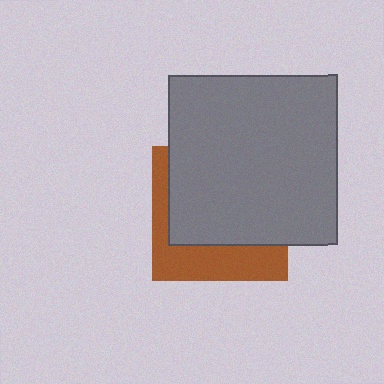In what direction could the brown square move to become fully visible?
The brown square could move down. That would shift it out from behind the gray square entirely.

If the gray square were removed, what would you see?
You would see the complete brown square.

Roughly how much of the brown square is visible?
A small part of it is visible (roughly 35%).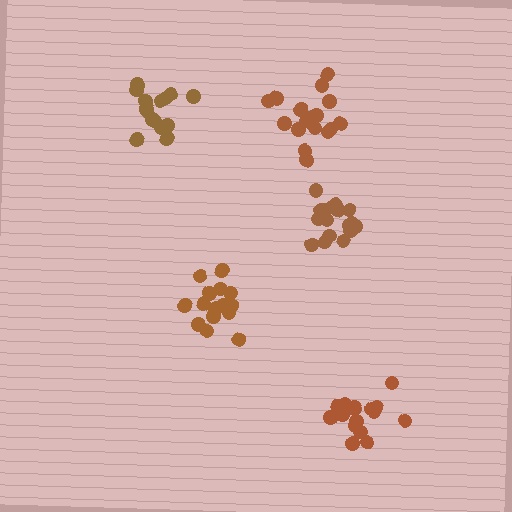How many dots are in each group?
Group 1: 17 dots, Group 2: 17 dots, Group 3: 15 dots, Group 4: 16 dots, Group 5: 15 dots (80 total).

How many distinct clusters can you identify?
There are 5 distinct clusters.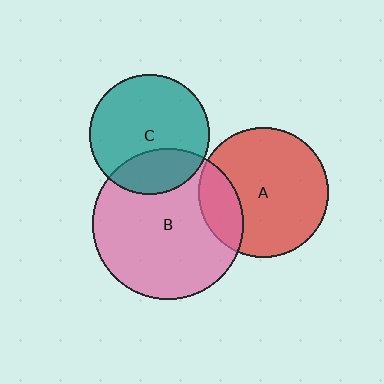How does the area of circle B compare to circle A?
Approximately 1.3 times.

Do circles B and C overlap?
Yes.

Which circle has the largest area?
Circle B (pink).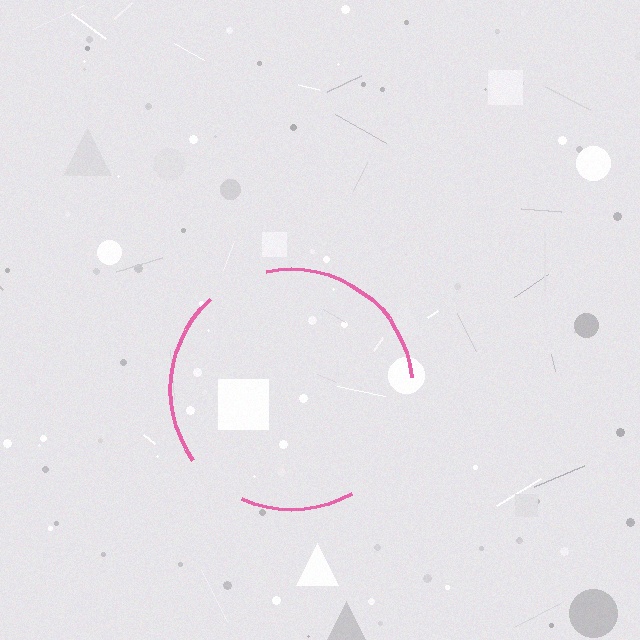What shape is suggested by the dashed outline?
The dashed outline suggests a circle.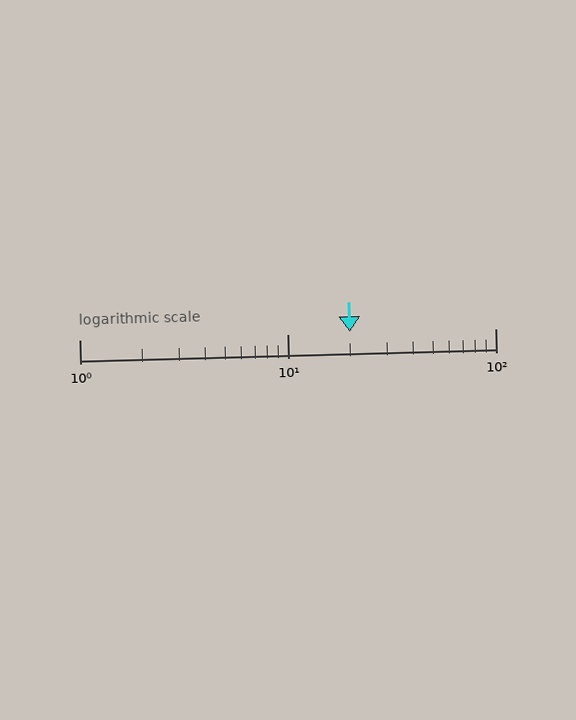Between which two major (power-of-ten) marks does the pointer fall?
The pointer is between 10 and 100.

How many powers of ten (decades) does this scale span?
The scale spans 2 decades, from 1 to 100.